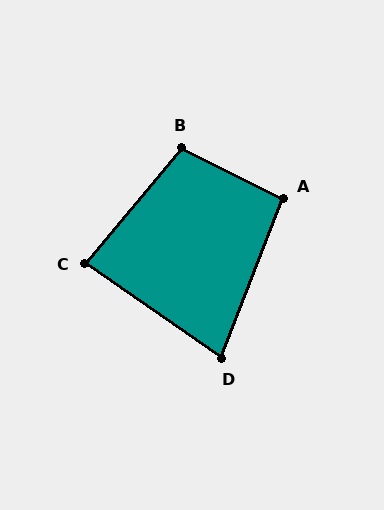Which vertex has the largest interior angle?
B, at approximately 103 degrees.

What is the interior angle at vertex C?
Approximately 85 degrees (acute).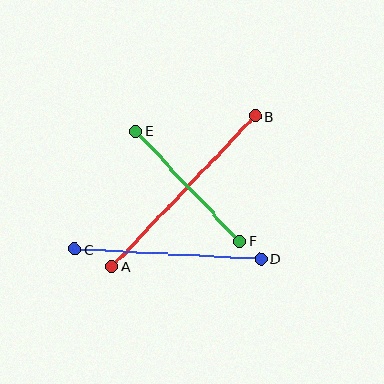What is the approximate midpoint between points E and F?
The midpoint is at approximately (188, 186) pixels.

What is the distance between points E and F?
The distance is approximately 151 pixels.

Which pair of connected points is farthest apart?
Points A and B are farthest apart.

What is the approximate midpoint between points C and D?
The midpoint is at approximately (168, 254) pixels.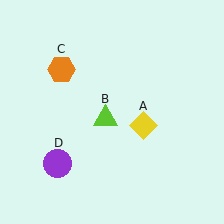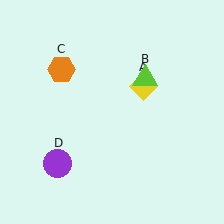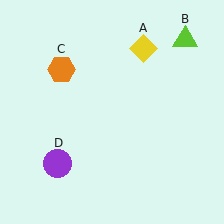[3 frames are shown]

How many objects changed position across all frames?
2 objects changed position: yellow diamond (object A), lime triangle (object B).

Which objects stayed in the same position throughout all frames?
Orange hexagon (object C) and purple circle (object D) remained stationary.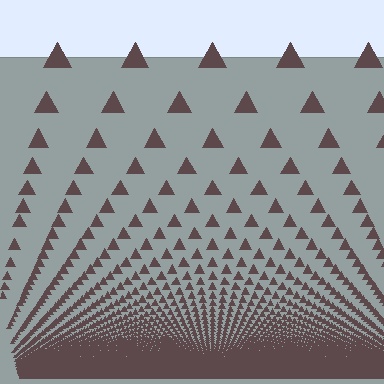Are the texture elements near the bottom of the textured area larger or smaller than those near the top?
Smaller. The gradient is inverted — elements near the bottom are smaller and denser.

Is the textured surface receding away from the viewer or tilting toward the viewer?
The surface appears to tilt toward the viewer. Texture elements get larger and sparser toward the top.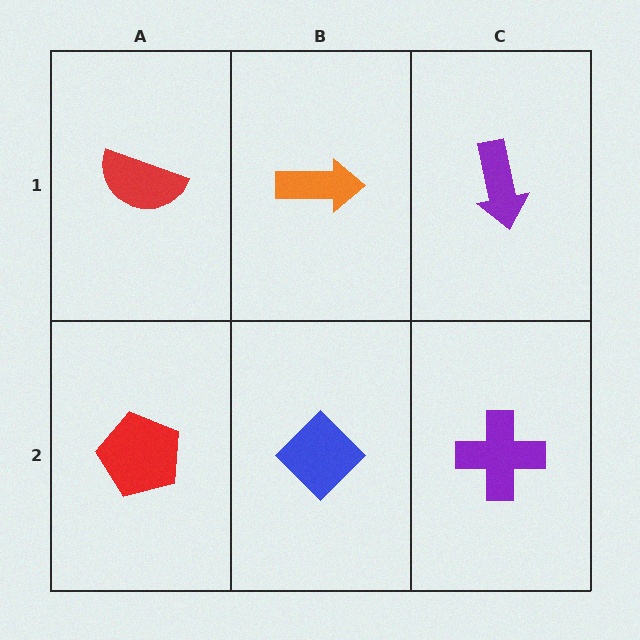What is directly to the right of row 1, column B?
A purple arrow.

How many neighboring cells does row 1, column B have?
3.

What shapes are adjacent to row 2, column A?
A red semicircle (row 1, column A), a blue diamond (row 2, column B).